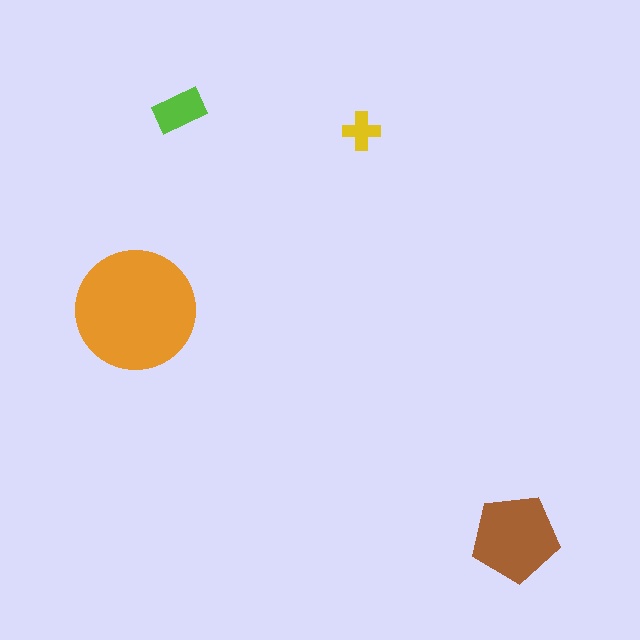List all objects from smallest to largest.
The yellow cross, the lime rectangle, the brown pentagon, the orange circle.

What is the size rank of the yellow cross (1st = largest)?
4th.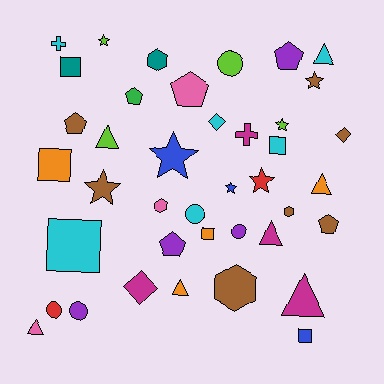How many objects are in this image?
There are 40 objects.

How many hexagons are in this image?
There are 4 hexagons.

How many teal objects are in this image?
There are 2 teal objects.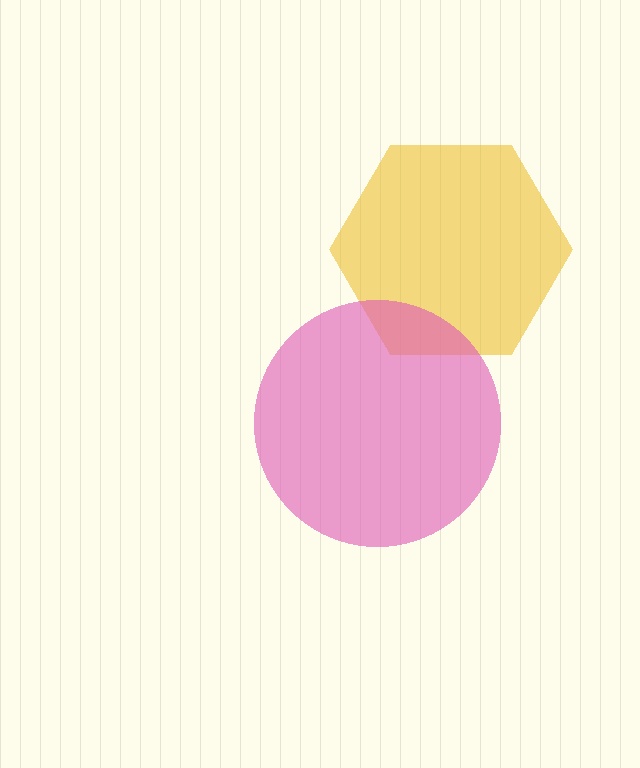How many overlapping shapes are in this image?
There are 2 overlapping shapes in the image.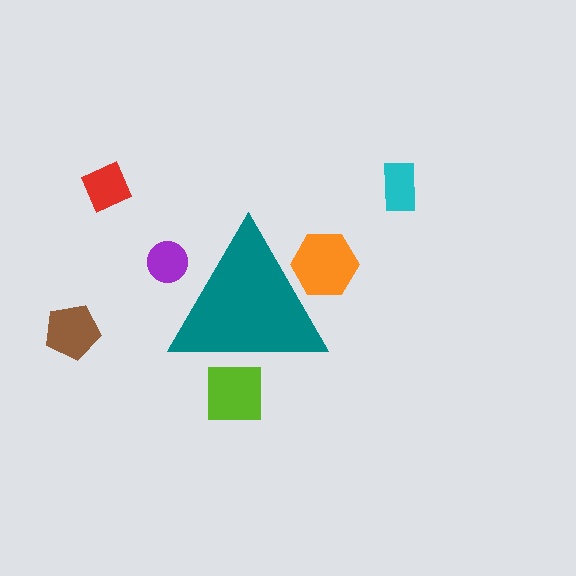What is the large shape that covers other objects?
A teal triangle.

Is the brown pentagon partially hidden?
No, the brown pentagon is fully visible.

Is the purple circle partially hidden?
Yes, the purple circle is partially hidden behind the teal triangle.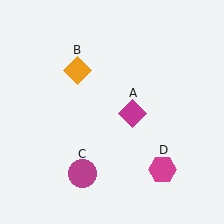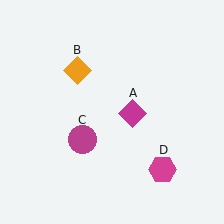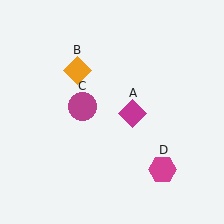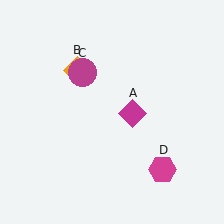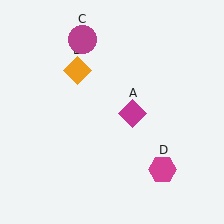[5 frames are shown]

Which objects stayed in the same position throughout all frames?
Magenta diamond (object A) and orange diamond (object B) and magenta hexagon (object D) remained stationary.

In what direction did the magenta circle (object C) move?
The magenta circle (object C) moved up.